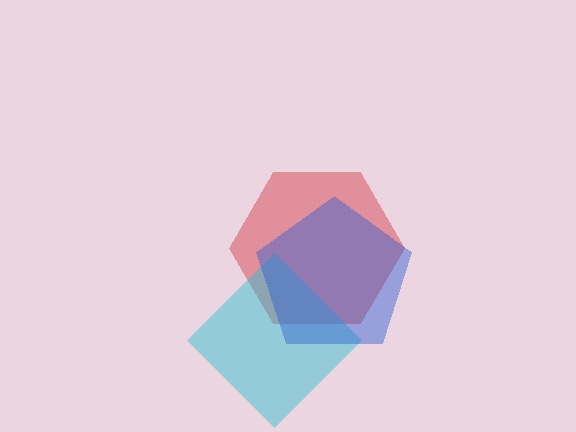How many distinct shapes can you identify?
There are 3 distinct shapes: a red hexagon, a cyan diamond, a blue pentagon.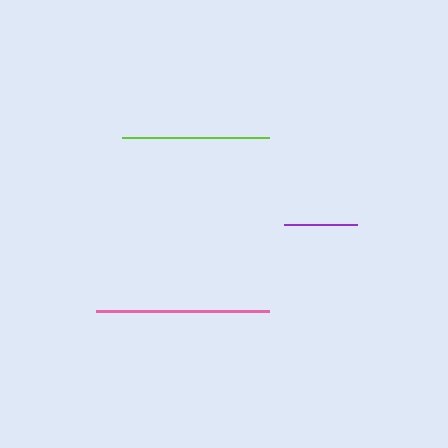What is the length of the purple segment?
The purple segment is approximately 73 pixels long.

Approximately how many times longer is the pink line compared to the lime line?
The pink line is approximately 1.2 times the length of the lime line.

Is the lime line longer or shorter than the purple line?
The lime line is longer than the purple line.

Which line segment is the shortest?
The purple line is the shortest at approximately 73 pixels.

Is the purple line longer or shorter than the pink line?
The pink line is longer than the purple line.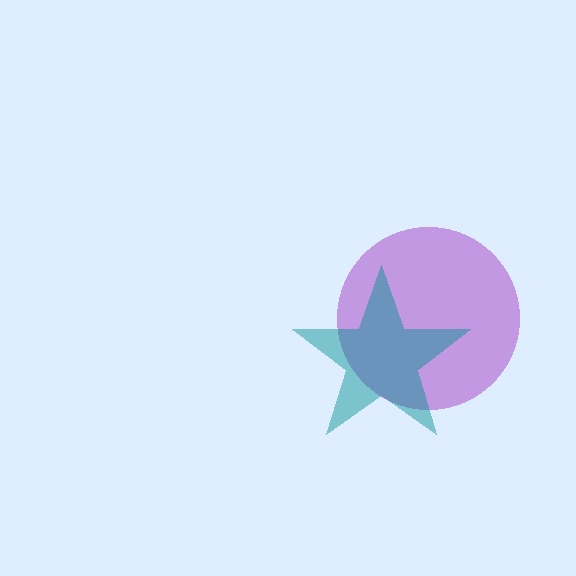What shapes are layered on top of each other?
The layered shapes are: a purple circle, a teal star.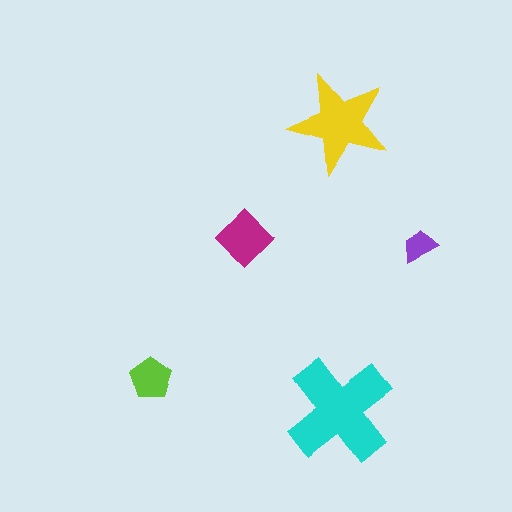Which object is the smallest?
The purple trapezoid.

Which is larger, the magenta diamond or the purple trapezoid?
The magenta diamond.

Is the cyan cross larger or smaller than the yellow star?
Larger.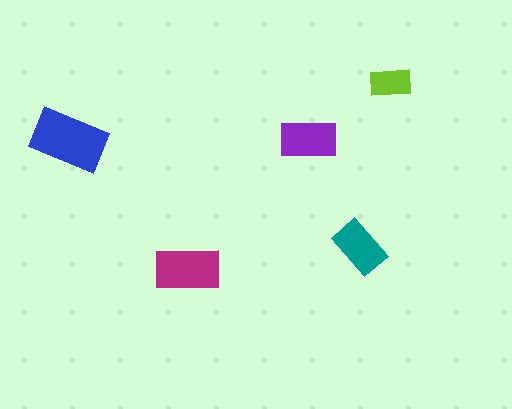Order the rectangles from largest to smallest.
the blue one, the magenta one, the purple one, the teal one, the lime one.